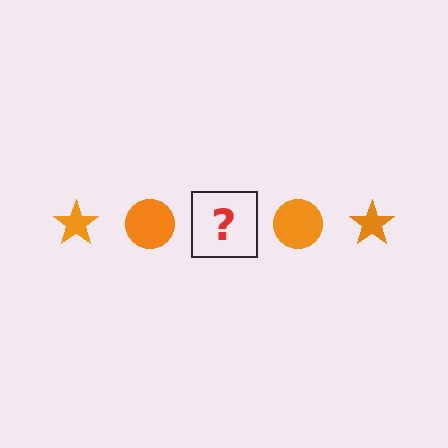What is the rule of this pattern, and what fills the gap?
The rule is that the pattern cycles through star, circle shapes in orange. The gap should be filled with an orange star.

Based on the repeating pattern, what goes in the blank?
The blank should be an orange star.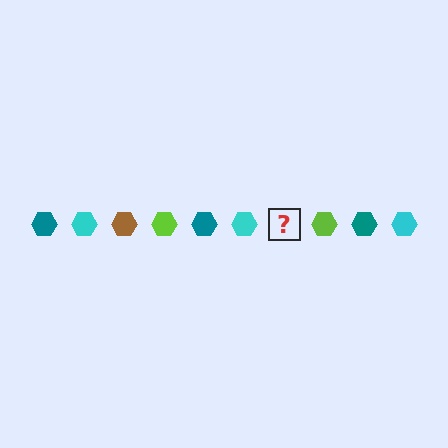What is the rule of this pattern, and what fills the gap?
The rule is that the pattern cycles through teal, cyan, brown, lime hexagons. The gap should be filled with a brown hexagon.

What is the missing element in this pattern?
The missing element is a brown hexagon.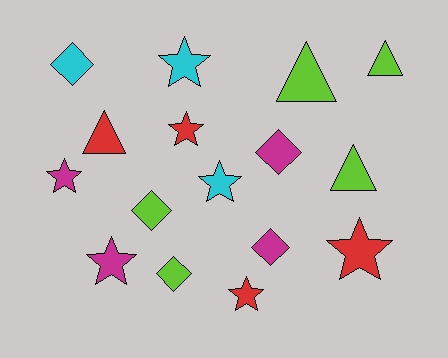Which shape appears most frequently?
Star, with 7 objects.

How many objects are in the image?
There are 16 objects.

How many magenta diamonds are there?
There are 2 magenta diamonds.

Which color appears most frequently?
Lime, with 5 objects.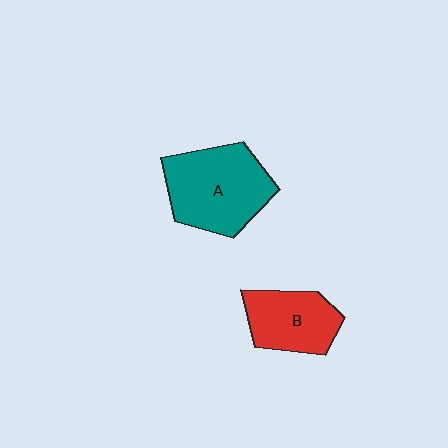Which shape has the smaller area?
Shape B (red).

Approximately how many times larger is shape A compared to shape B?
Approximately 1.5 times.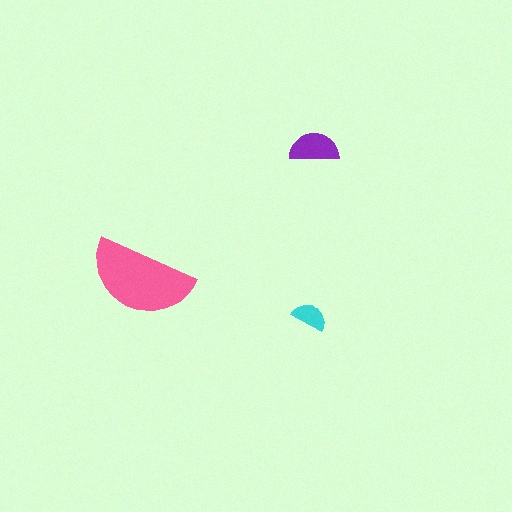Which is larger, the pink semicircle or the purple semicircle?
The pink one.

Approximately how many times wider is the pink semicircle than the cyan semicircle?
About 3 times wider.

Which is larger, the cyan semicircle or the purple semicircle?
The purple one.